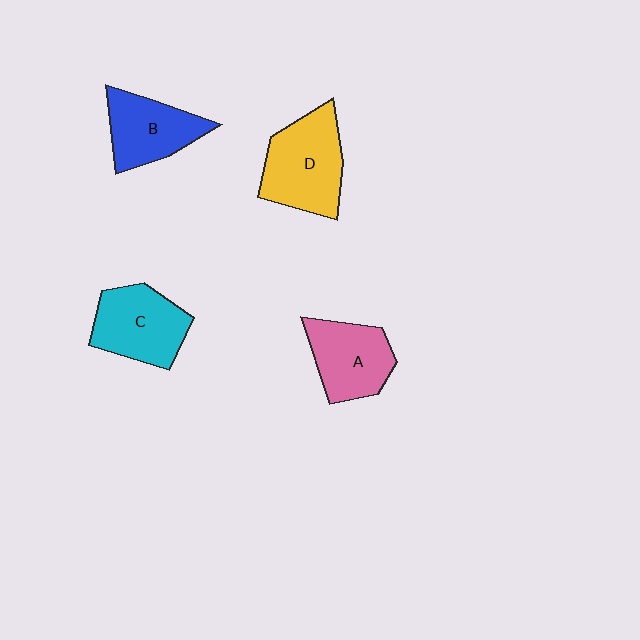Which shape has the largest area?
Shape D (yellow).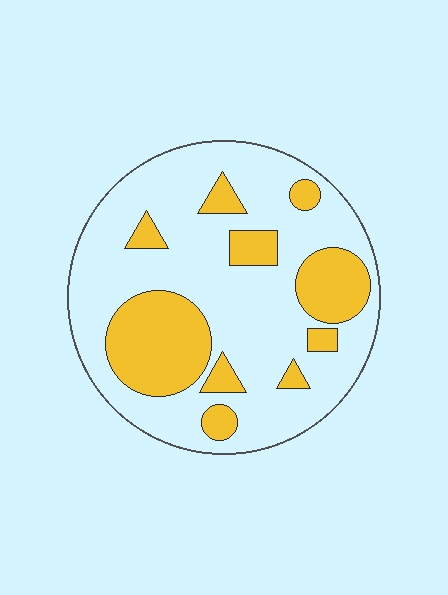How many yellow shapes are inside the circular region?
10.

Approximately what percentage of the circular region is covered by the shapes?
Approximately 30%.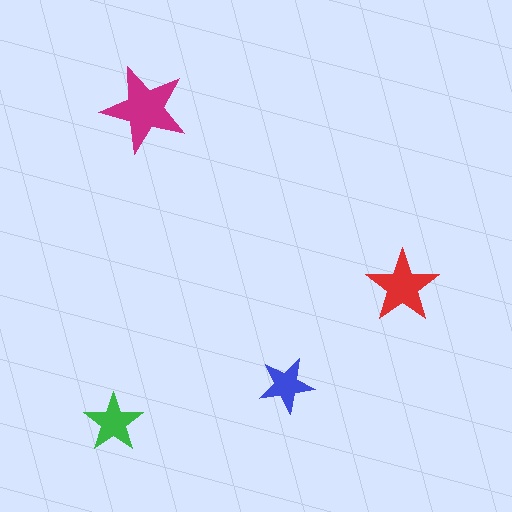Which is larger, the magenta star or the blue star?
The magenta one.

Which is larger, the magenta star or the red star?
The magenta one.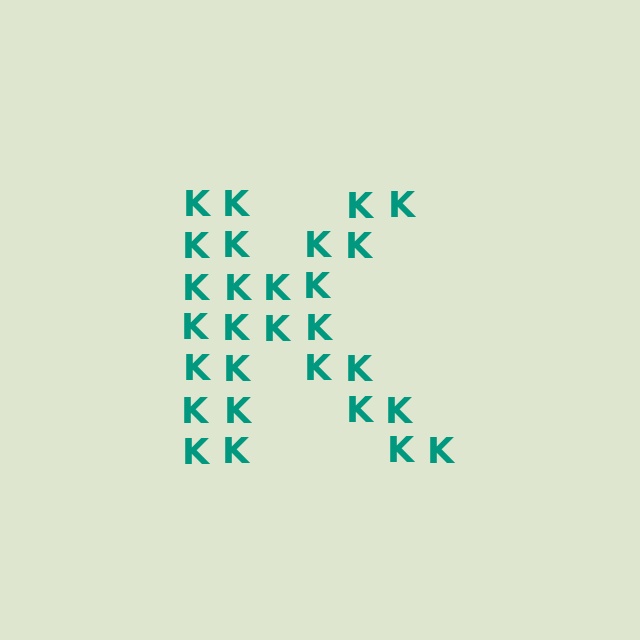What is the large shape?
The large shape is the letter K.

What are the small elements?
The small elements are letter K's.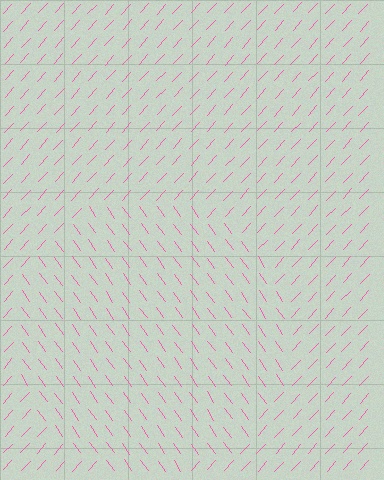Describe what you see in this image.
The image is filled with small pink line segments. A circle region in the image has lines oriented differently from the surrounding lines, creating a visible texture boundary.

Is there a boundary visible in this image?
Yes, there is a texture boundary formed by a change in line orientation.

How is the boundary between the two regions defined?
The boundary is defined purely by a change in line orientation (approximately 78 degrees difference). All lines are the same color and thickness.